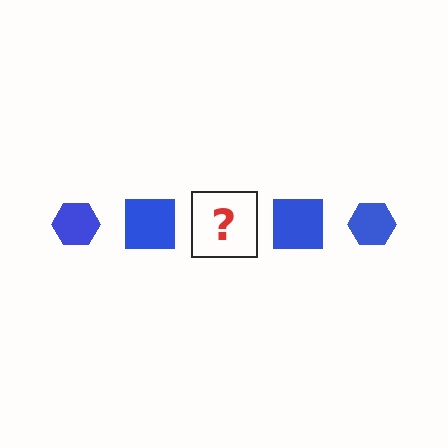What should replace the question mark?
The question mark should be replaced with a blue hexagon.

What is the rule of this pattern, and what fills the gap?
The rule is that the pattern cycles through hexagon, square shapes in blue. The gap should be filled with a blue hexagon.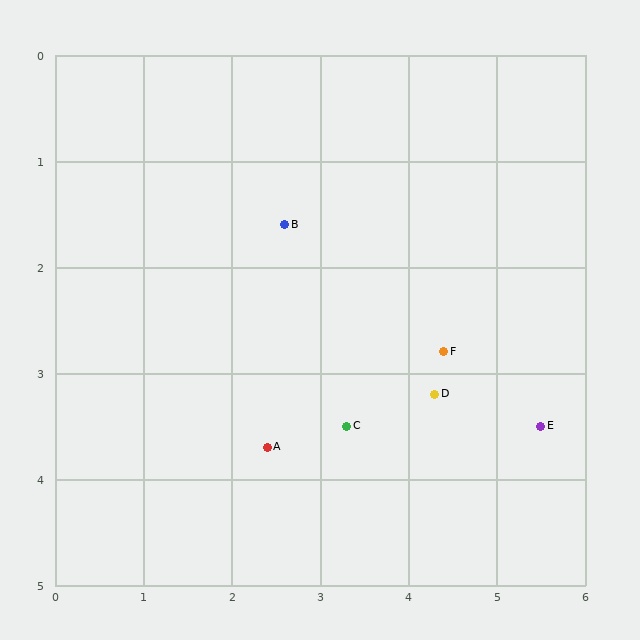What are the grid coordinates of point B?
Point B is at approximately (2.6, 1.6).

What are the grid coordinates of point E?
Point E is at approximately (5.5, 3.5).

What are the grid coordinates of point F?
Point F is at approximately (4.4, 2.8).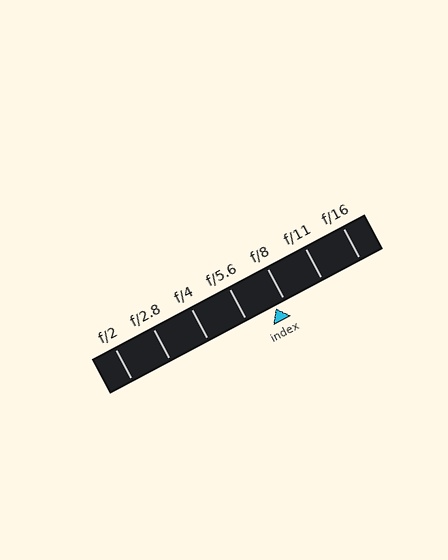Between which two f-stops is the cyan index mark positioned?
The index mark is between f/5.6 and f/8.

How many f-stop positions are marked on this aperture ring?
There are 7 f-stop positions marked.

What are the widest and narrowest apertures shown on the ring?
The widest aperture shown is f/2 and the narrowest is f/16.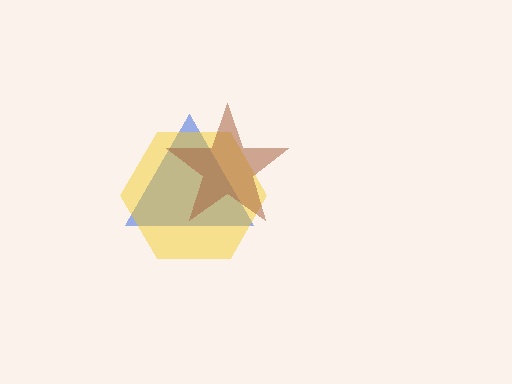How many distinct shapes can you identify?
There are 3 distinct shapes: a blue triangle, a yellow hexagon, a brown star.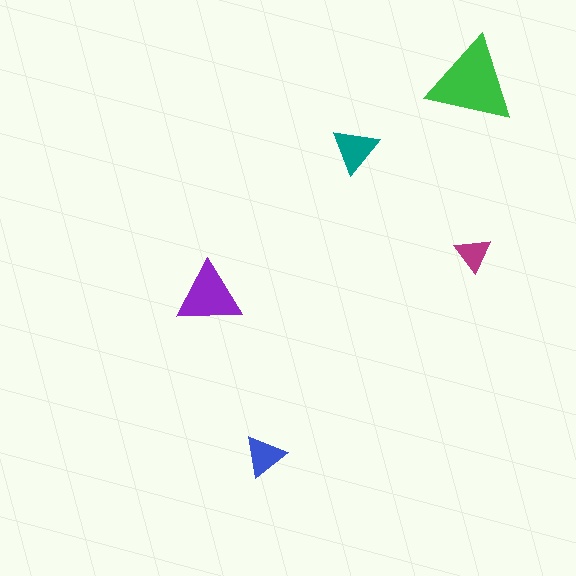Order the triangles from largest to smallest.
the green one, the purple one, the teal one, the blue one, the magenta one.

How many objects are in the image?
There are 5 objects in the image.